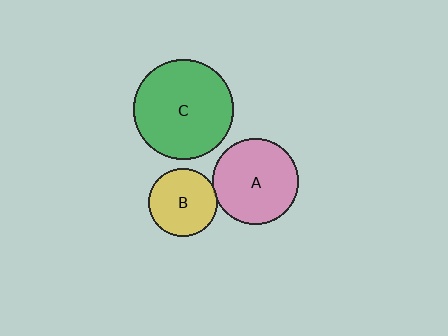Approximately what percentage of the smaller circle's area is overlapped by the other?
Approximately 5%.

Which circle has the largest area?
Circle C (green).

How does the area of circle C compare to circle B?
Approximately 2.1 times.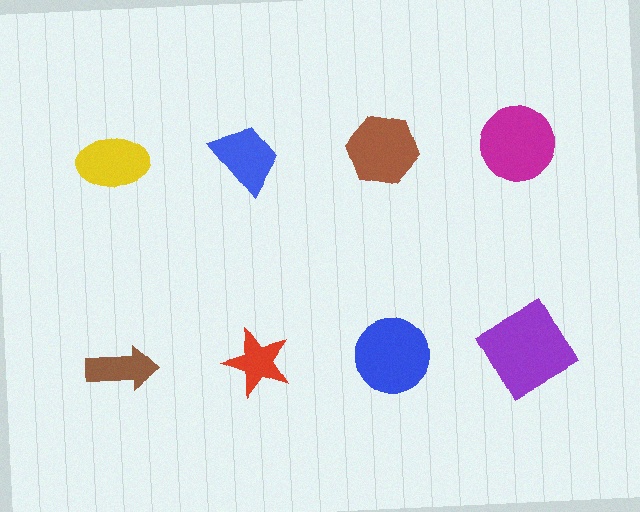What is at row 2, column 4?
A purple square.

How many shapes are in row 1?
4 shapes.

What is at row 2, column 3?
A blue circle.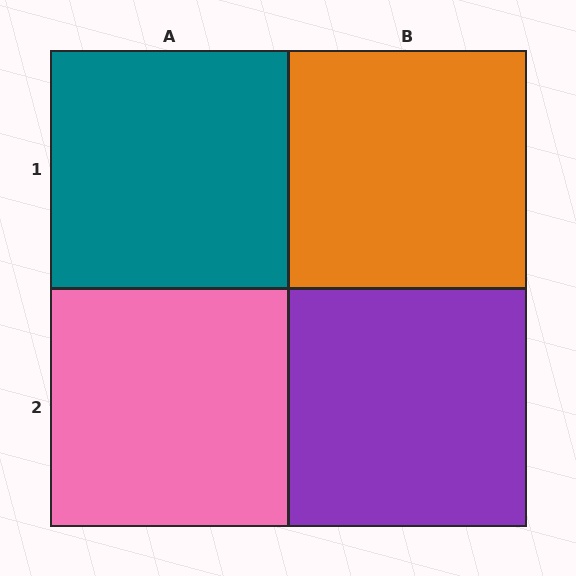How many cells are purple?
1 cell is purple.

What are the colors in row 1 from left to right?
Teal, orange.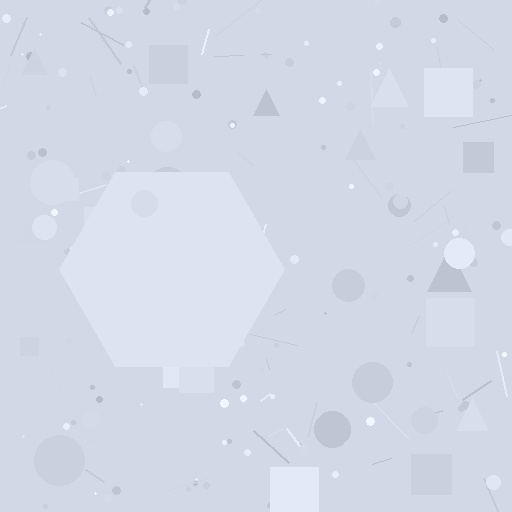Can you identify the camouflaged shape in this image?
The camouflaged shape is a hexagon.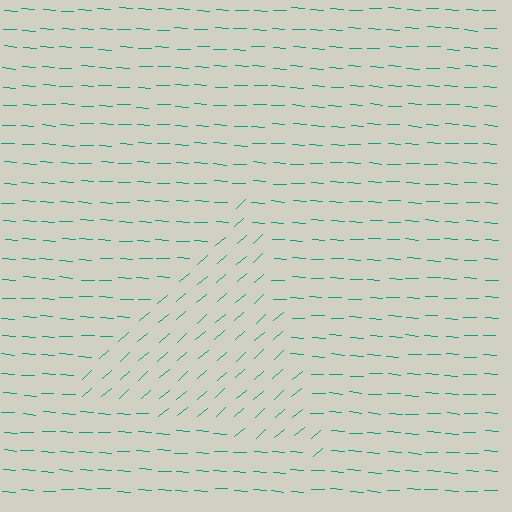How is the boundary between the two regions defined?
The boundary is defined purely by a change in line orientation (approximately 45 degrees difference). All lines are the same color and thickness.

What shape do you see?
I see a triangle.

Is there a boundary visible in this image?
Yes, there is a texture boundary formed by a change in line orientation.